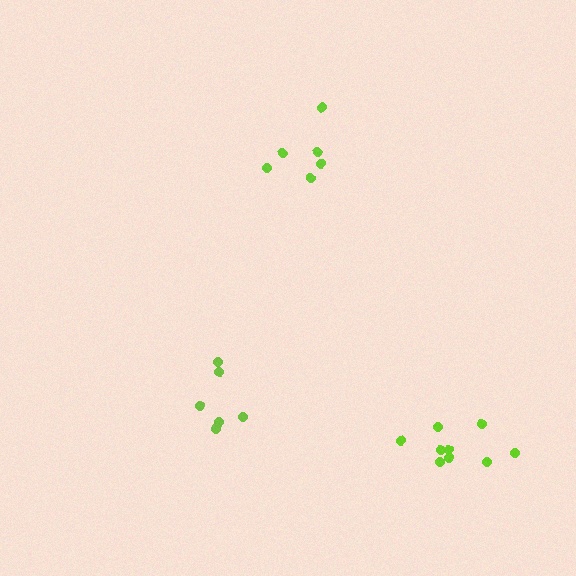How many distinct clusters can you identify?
There are 3 distinct clusters.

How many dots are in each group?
Group 1: 6 dots, Group 2: 9 dots, Group 3: 6 dots (21 total).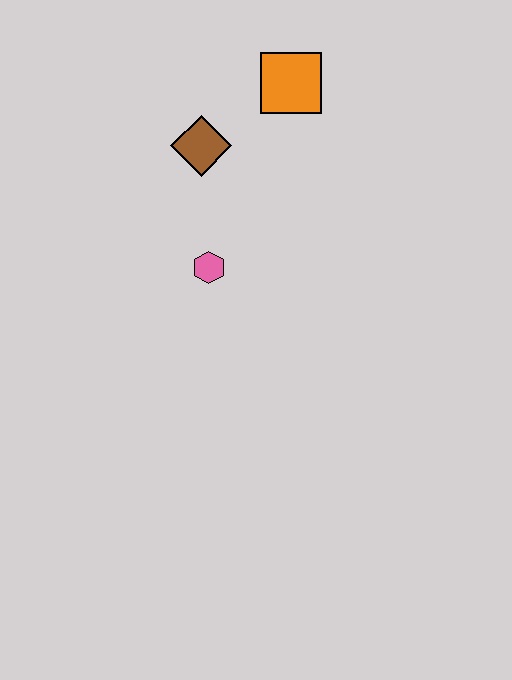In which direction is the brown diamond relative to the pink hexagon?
The brown diamond is above the pink hexagon.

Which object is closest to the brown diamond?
The orange square is closest to the brown diamond.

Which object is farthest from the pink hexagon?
The orange square is farthest from the pink hexagon.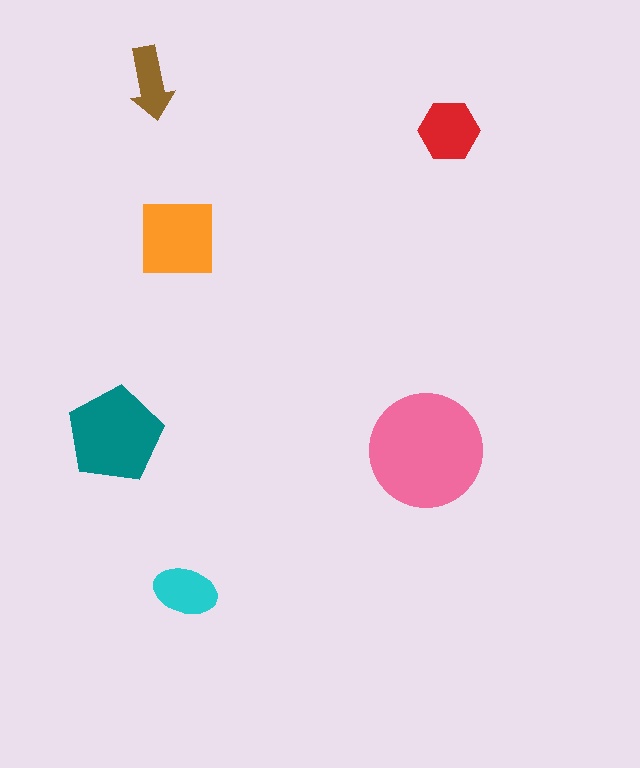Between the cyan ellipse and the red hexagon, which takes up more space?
The red hexagon.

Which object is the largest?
The pink circle.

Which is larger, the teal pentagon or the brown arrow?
The teal pentagon.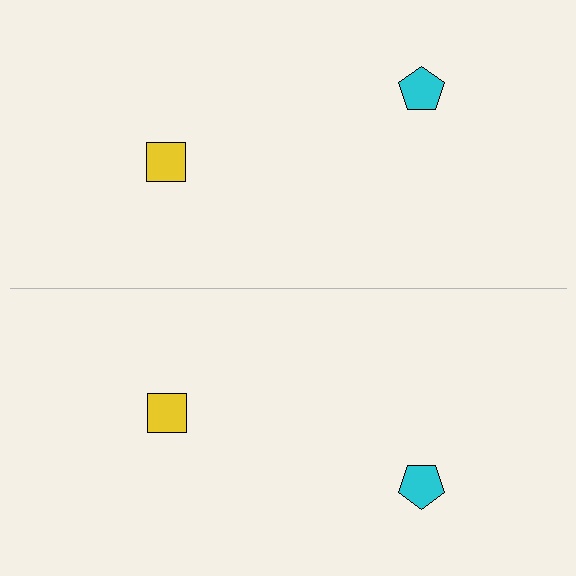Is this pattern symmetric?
Yes, this pattern has bilateral (reflection) symmetry.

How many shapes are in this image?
There are 4 shapes in this image.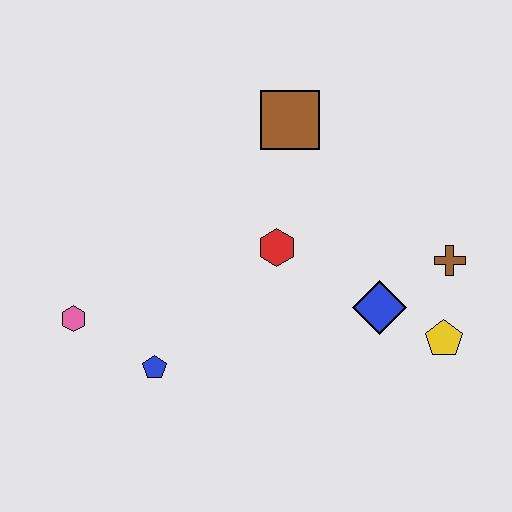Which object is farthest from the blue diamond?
The pink hexagon is farthest from the blue diamond.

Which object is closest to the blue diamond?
The yellow pentagon is closest to the blue diamond.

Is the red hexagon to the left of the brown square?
Yes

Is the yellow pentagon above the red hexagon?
No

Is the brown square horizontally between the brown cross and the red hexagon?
Yes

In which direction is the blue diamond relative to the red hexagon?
The blue diamond is to the right of the red hexagon.